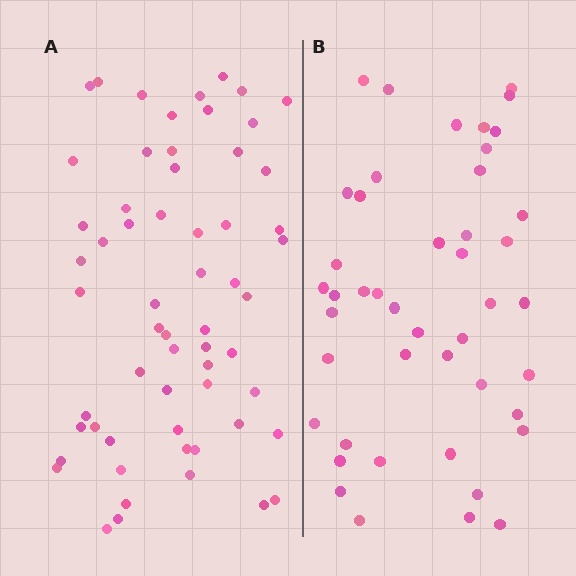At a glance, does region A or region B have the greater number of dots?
Region A (the left region) has more dots.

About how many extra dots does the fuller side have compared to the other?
Region A has approximately 15 more dots than region B.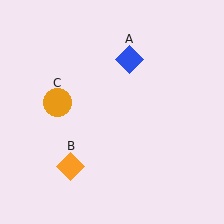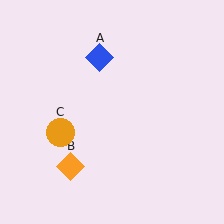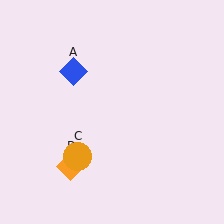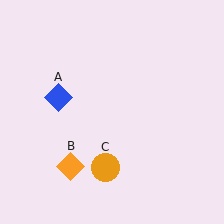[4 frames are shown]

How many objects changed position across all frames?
2 objects changed position: blue diamond (object A), orange circle (object C).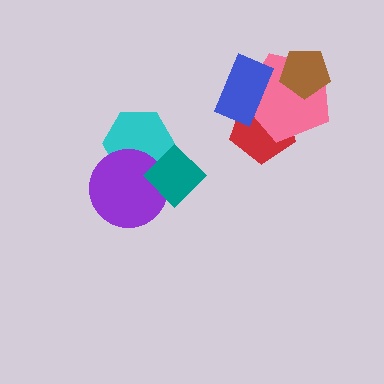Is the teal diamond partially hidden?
No, no other shape covers it.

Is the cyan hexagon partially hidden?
Yes, it is partially covered by another shape.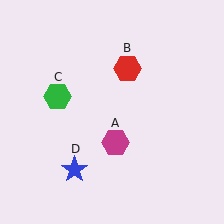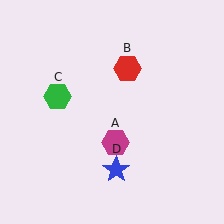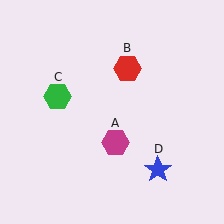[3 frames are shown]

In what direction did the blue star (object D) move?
The blue star (object D) moved right.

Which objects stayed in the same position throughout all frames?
Magenta hexagon (object A) and red hexagon (object B) and green hexagon (object C) remained stationary.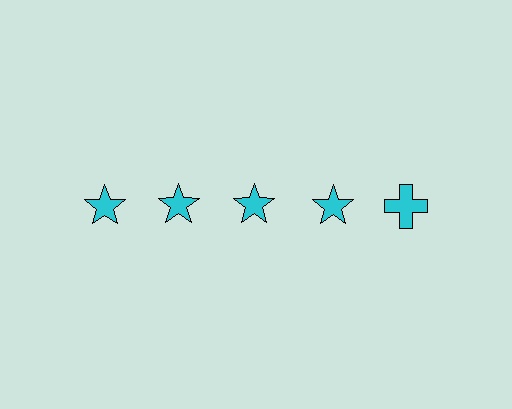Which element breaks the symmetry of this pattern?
The cyan cross in the top row, rightmost column breaks the symmetry. All other shapes are cyan stars.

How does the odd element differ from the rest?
It has a different shape: cross instead of star.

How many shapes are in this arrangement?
There are 5 shapes arranged in a grid pattern.